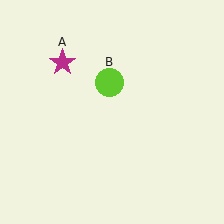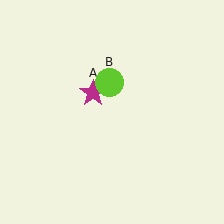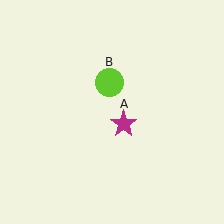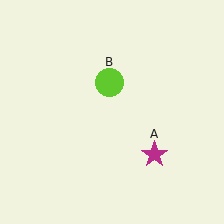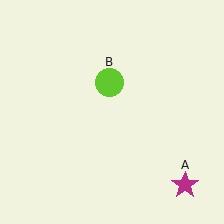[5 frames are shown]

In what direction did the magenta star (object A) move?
The magenta star (object A) moved down and to the right.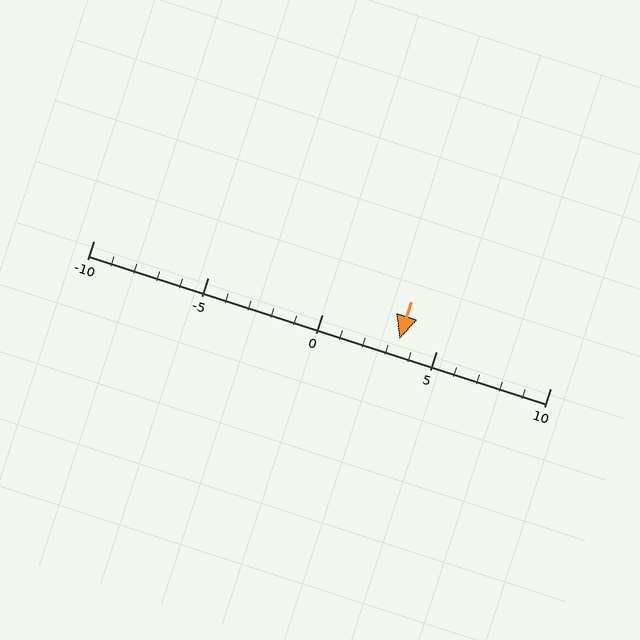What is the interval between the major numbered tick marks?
The major tick marks are spaced 5 units apart.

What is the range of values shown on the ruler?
The ruler shows values from -10 to 10.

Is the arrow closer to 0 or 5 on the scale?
The arrow is closer to 5.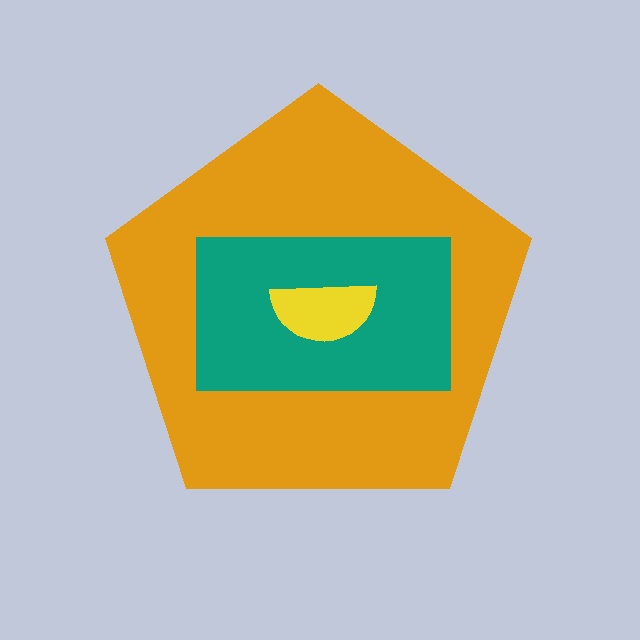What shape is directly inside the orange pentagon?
The teal rectangle.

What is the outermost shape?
The orange pentagon.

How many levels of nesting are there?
3.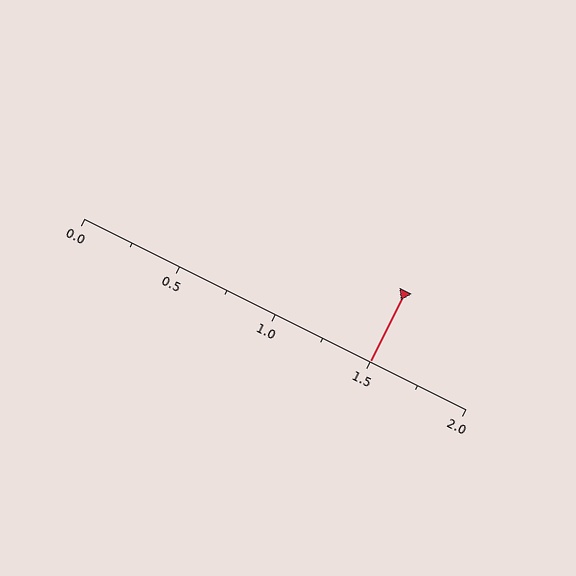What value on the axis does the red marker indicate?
The marker indicates approximately 1.5.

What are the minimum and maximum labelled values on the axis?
The axis runs from 0.0 to 2.0.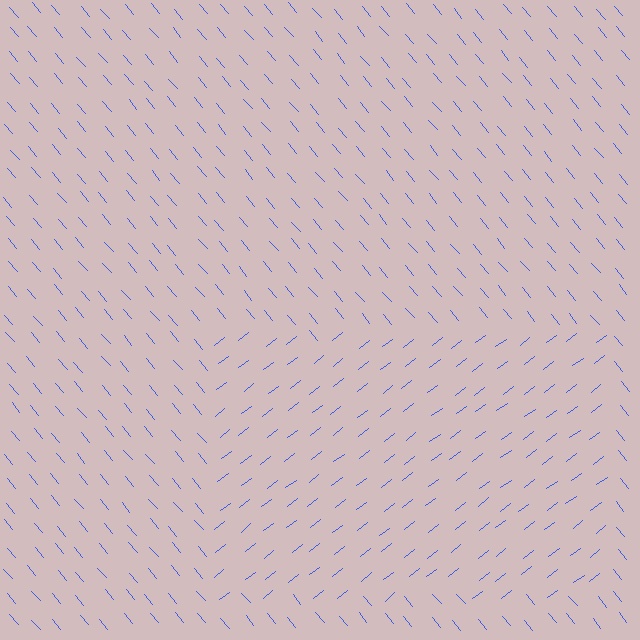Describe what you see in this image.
The image is filled with small blue line segments. A rectangle region in the image has lines oriented differently from the surrounding lines, creating a visible texture boundary.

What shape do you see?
I see a rectangle.